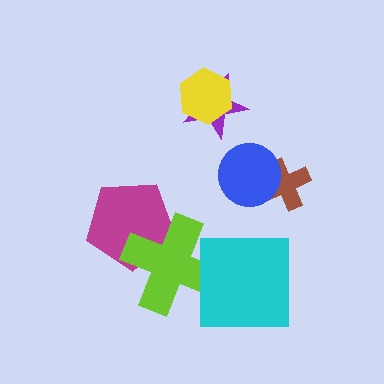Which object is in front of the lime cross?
The cyan square is in front of the lime cross.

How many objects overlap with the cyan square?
1 object overlaps with the cyan square.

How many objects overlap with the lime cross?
2 objects overlap with the lime cross.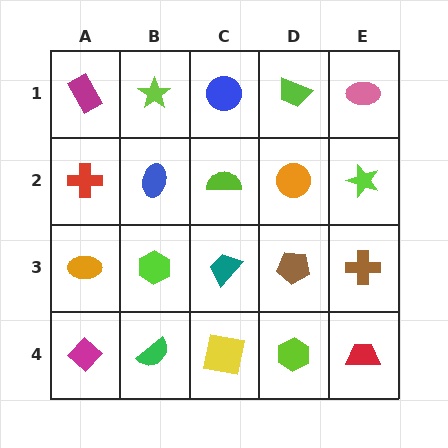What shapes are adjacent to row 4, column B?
A lime hexagon (row 3, column B), a magenta diamond (row 4, column A), a yellow square (row 4, column C).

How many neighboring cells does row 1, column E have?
2.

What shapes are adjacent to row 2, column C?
A blue circle (row 1, column C), a teal trapezoid (row 3, column C), a blue ellipse (row 2, column B), an orange circle (row 2, column D).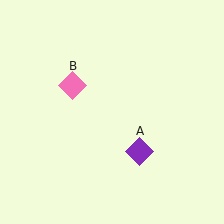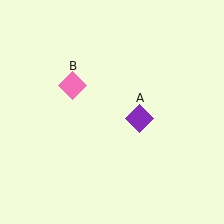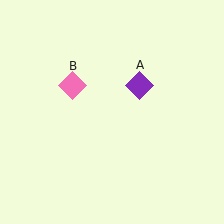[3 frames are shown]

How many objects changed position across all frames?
1 object changed position: purple diamond (object A).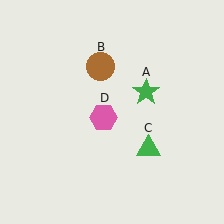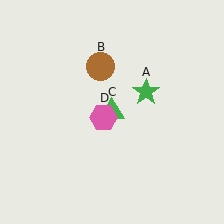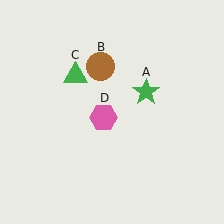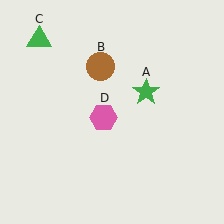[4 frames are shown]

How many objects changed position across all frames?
1 object changed position: green triangle (object C).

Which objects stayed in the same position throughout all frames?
Green star (object A) and brown circle (object B) and pink hexagon (object D) remained stationary.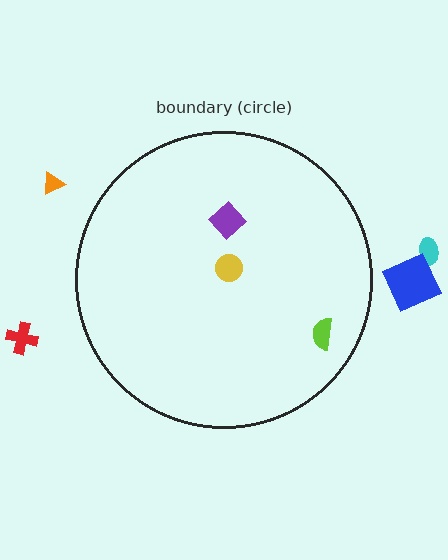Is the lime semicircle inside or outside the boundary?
Inside.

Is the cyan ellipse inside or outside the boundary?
Outside.